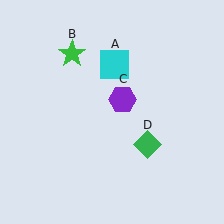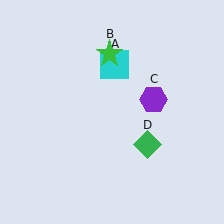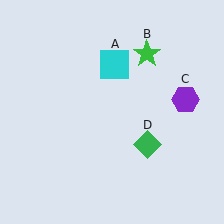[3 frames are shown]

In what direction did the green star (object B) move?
The green star (object B) moved right.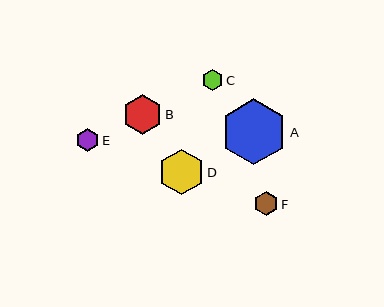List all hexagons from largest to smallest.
From largest to smallest: A, D, B, F, E, C.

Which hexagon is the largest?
Hexagon A is the largest with a size of approximately 66 pixels.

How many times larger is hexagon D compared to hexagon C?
Hexagon D is approximately 2.1 times the size of hexagon C.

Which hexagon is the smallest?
Hexagon C is the smallest with a size of approximately 22 pixels.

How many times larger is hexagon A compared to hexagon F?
Hexagon A is approximately 2.8 times the size of hexagon F.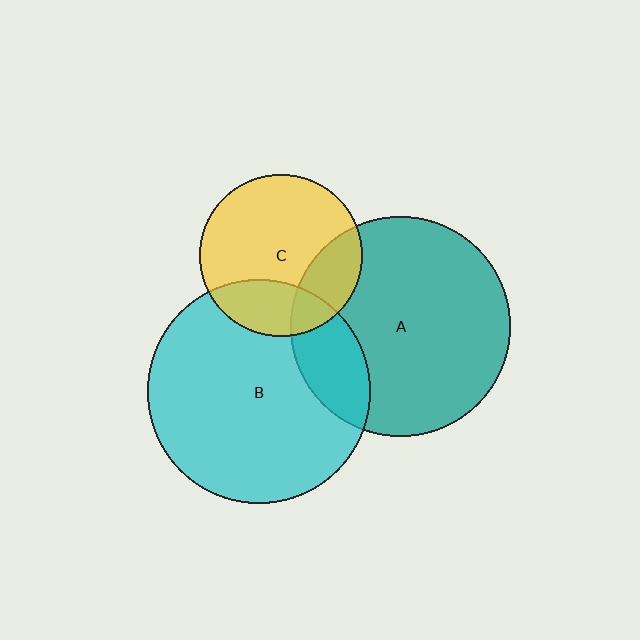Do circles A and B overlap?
Yes.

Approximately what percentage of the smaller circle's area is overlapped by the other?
Approximately 20%.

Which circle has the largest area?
Circle B (cyan).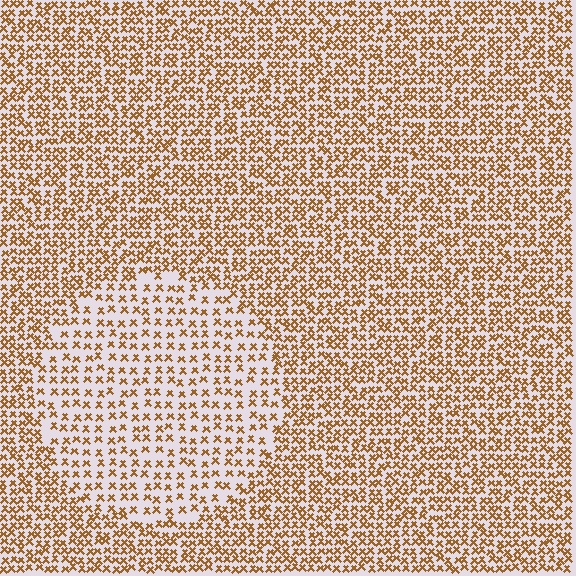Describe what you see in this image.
The image contains small brown elements arranged at two different densities. A circle-shaped region is visible where the elements are less densely packed than the surrounding area.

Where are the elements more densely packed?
The elements are more densely packed outside the circle boundary.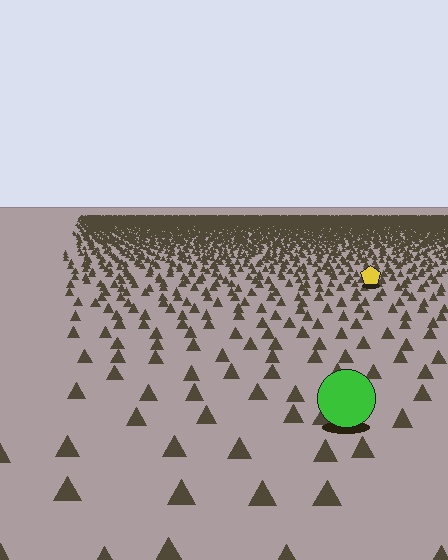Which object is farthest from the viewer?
The yellow pentagon is farthest from the viewer. It appears smaller and the ground texture around it is denser.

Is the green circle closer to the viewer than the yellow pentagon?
Yes. The green circle is closer — you can tell from the texture gradient: the ground texture is coarser near it.